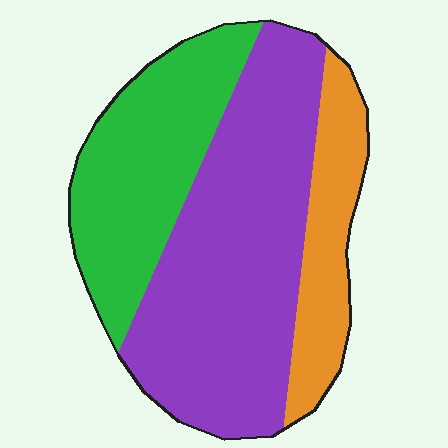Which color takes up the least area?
Orange, at roughly 20%.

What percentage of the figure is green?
Green takes up between a quarter and a half of the figure.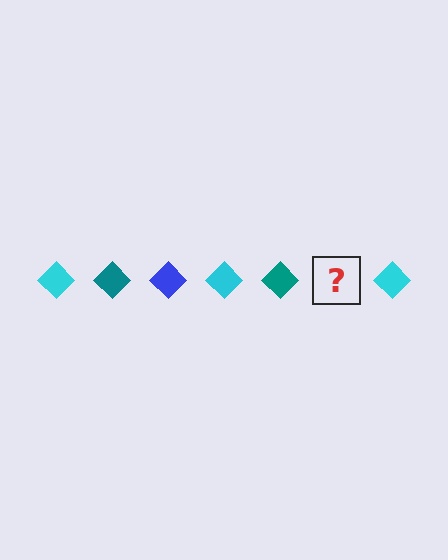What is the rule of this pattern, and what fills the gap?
The rule is that the pattern cycles through cyan, teal, blue diamonds. The gap should be filled with a blue diamond.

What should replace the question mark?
The question mark should be replaced with a blue diamond.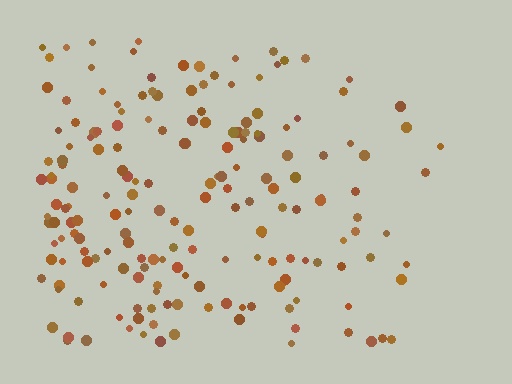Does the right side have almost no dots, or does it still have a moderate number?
Still a moderate number, just noticeably fewer than the left.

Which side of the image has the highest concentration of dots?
The left.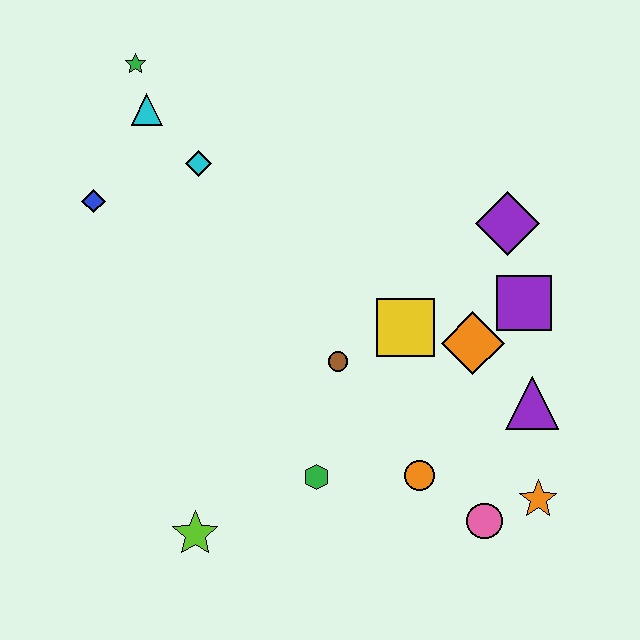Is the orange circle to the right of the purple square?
No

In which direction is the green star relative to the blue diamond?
The green star is above the blue diamond.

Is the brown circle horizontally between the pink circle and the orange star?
No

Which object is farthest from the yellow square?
The green star is farthest from the yellow square.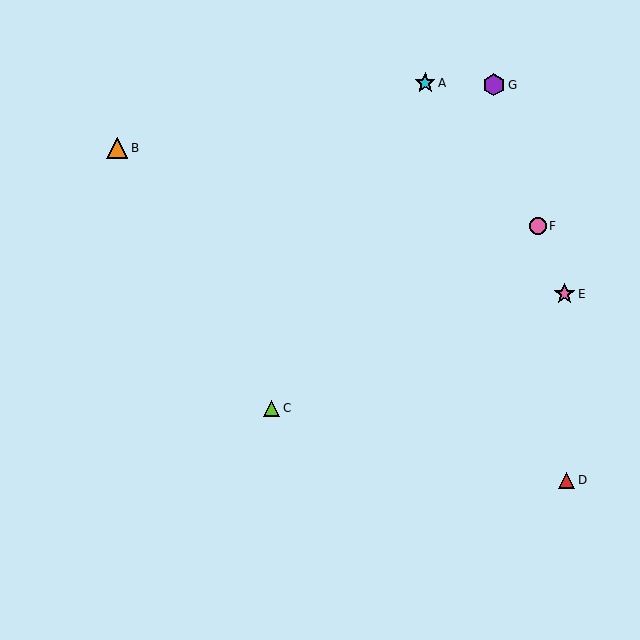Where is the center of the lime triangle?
The center of the lime triangle is at (271, 408).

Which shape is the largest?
The purple hexagon (labeled G) is the largest.